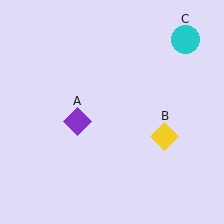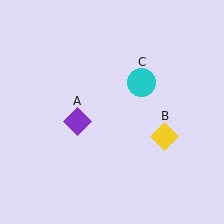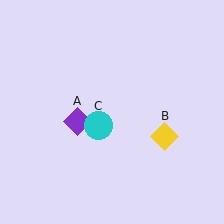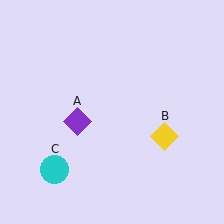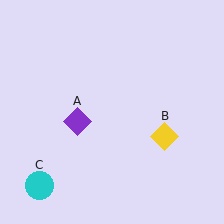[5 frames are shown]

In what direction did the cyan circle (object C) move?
The cyan circle (object C) moved down and to the left.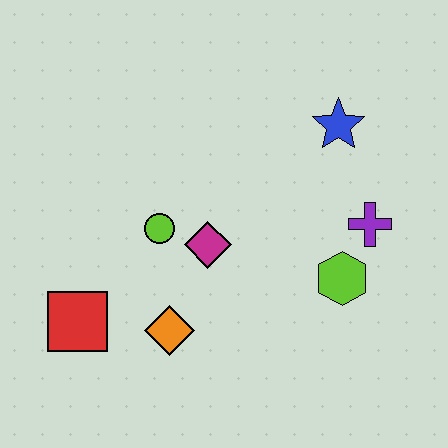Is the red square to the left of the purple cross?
Yes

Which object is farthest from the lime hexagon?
The red square is farthest from the lime hexagon.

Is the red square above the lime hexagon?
No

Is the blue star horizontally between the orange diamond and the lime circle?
No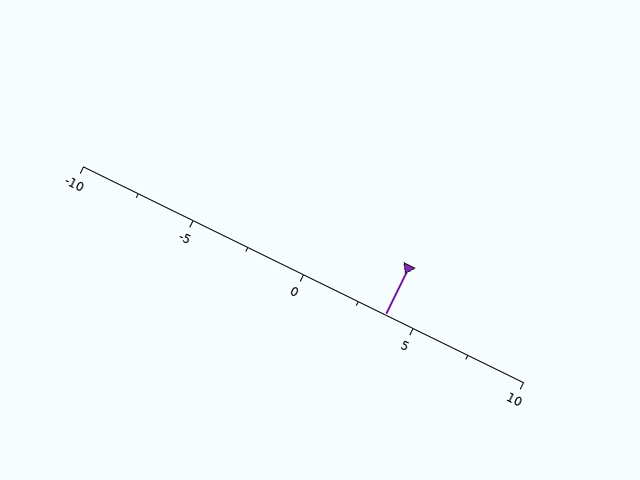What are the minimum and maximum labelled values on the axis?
The axis runs from -10 to 10.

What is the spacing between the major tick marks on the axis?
The major ticks are spaced 5 apart.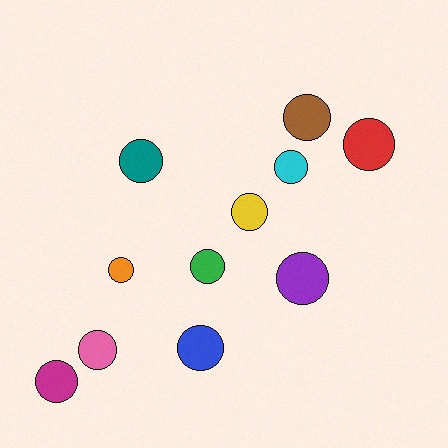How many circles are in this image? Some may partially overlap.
There are 11 circles.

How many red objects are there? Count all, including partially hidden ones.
There is 1 red object.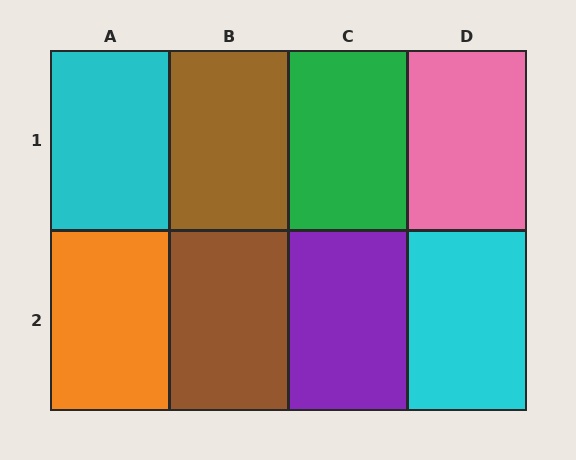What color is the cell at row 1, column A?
Cyan.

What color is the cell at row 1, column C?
Green.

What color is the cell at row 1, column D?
Pink.